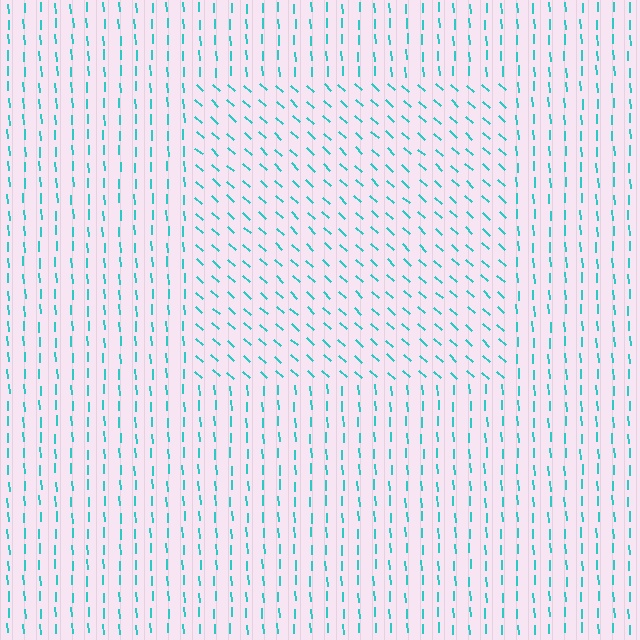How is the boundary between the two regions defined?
The boundary is defined purely by a change in line orientation (approximately 45 degrees difference). All lines are the same color and thickness.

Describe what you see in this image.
The image is filled with small cyan line segments. A rectangle region in the image has lines oriented differently from the surrounding lines, creating a visible texture boundary.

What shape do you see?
I see a rectangle.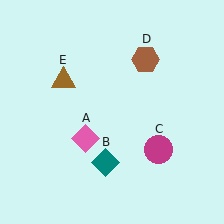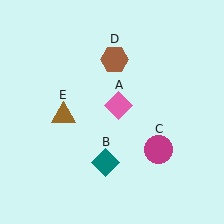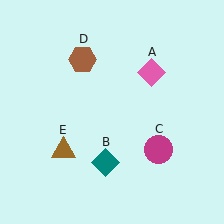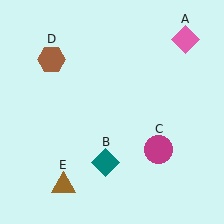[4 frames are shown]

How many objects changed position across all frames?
3 objects changed position: pink diamond (object A), brown hexagon (object D), brown triangle (object E).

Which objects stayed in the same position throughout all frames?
Teal diamond (object B) and magenta circle (object C) remained stationary.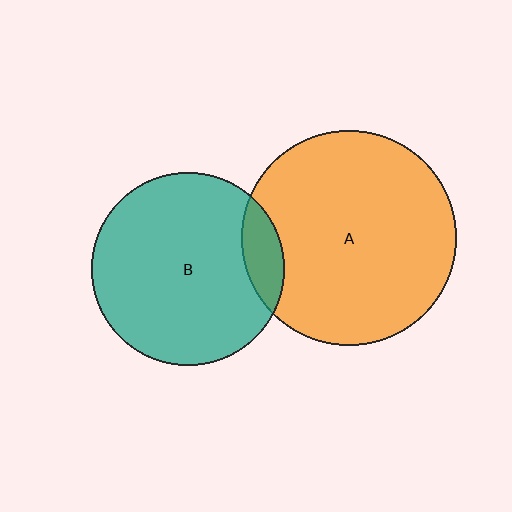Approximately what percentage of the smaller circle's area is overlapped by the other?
Approximately 10%.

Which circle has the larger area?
Circle A (orange).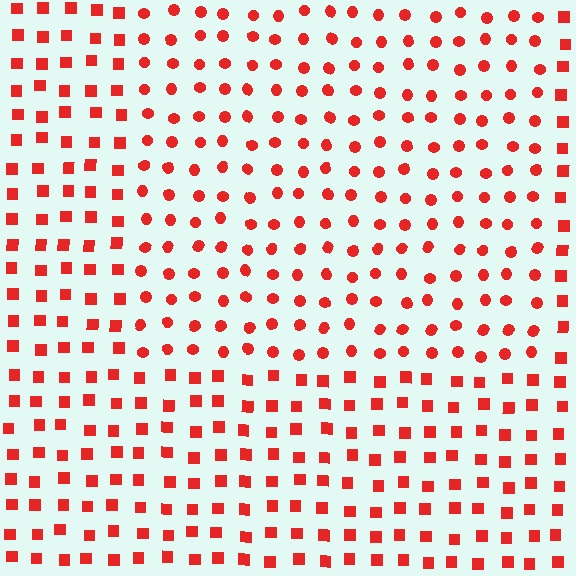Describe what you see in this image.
The image is filled with small red elements arranged in a uniform grid. A rectangle-shaped region contains circles, while the surrounding area contains squares. The boundary is defined purely by the change in element shape.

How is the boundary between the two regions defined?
The boundary is defined by a change in element shape: circles inside vs. squares outside. All elements share the same color and spacing.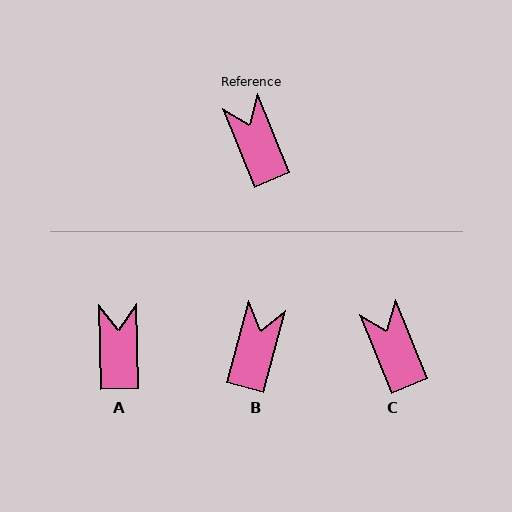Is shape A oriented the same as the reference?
No, it is off by about 21 degrees.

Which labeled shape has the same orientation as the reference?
C.